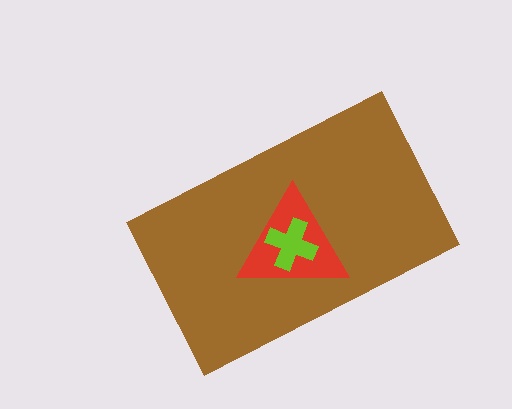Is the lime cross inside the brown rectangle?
Yes.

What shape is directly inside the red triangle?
The lime cross.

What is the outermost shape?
The brown rectangle.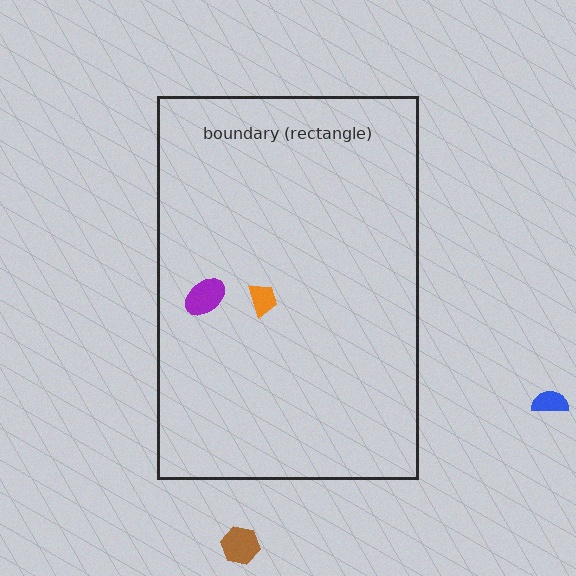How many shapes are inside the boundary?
2 inside, 2 outside.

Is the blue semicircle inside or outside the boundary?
Outside.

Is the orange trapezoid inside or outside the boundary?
Inside.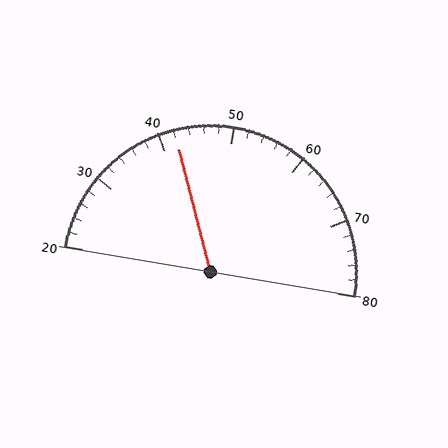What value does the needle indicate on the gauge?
The needle indicates approximately 42.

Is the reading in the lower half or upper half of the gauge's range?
The reading is in the lower half of the range (20 to 80).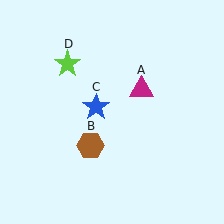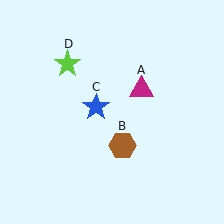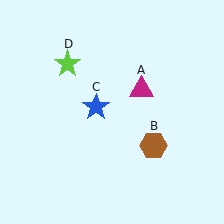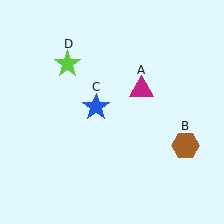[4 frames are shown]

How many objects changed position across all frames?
1 object changed position: brown hexagon (object B).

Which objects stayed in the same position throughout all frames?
Magenta triangle (object A) and blue star (object C) and lime star (object D) remained stationary.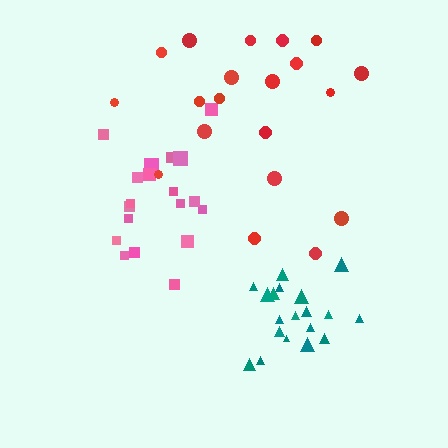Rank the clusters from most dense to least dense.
teal, pink, red.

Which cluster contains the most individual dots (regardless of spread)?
Teal (20).